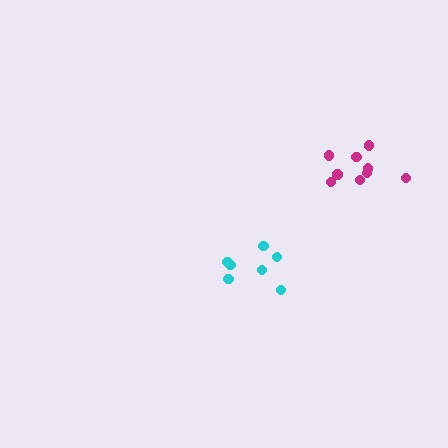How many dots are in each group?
Group 1: 9 dots, Group 2: 7 dots (16 total).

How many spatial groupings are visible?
There are 2 spatial groupings.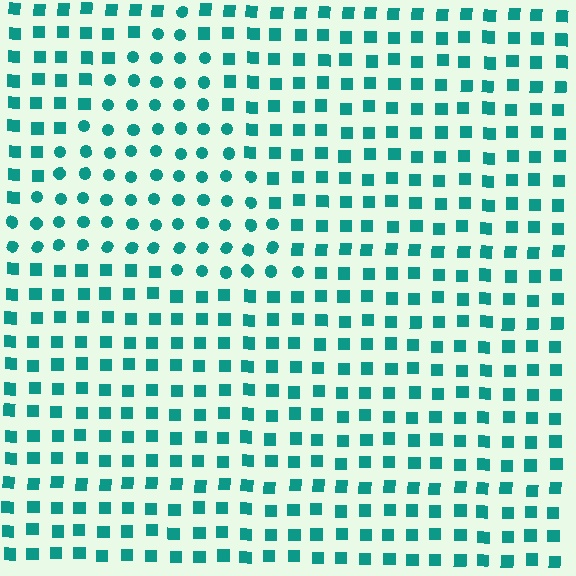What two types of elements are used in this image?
The image uses circles inside the triangle region and squares outside it.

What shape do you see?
I see a triangle.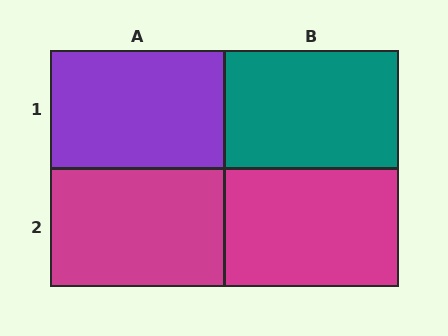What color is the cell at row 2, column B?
Magenta.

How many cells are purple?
1 cell is purple.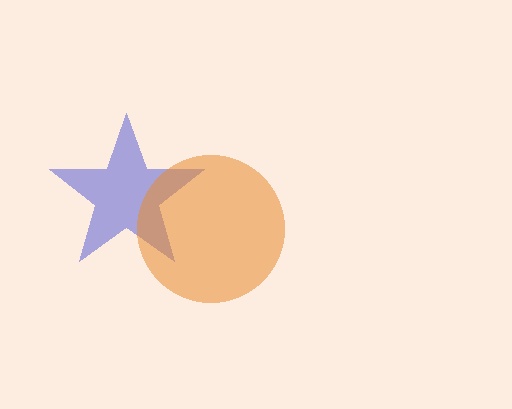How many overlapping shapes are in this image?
There are 2 overlapping shapes in the image.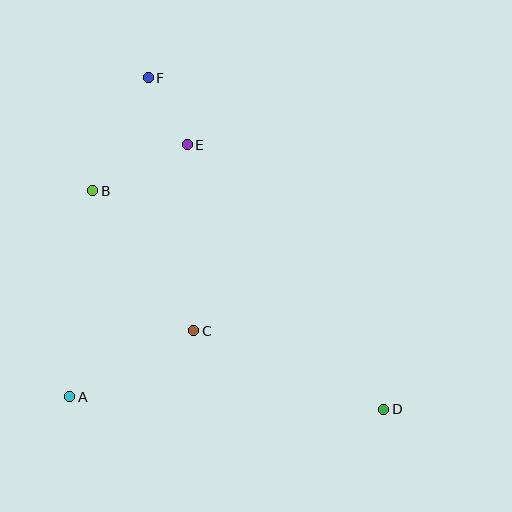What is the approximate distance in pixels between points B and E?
The distance between B and E is approximately 105 pixels.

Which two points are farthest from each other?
Points D and F are farthest from each other.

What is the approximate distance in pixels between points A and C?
The distance between A and C is approximately 140 pixels.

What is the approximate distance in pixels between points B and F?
The distance between B and F is approximately 126 pixels.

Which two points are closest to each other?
Points E and F are closest to each other.